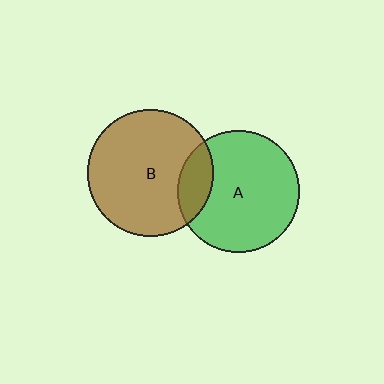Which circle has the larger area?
Circle B (brown).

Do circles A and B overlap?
Yes.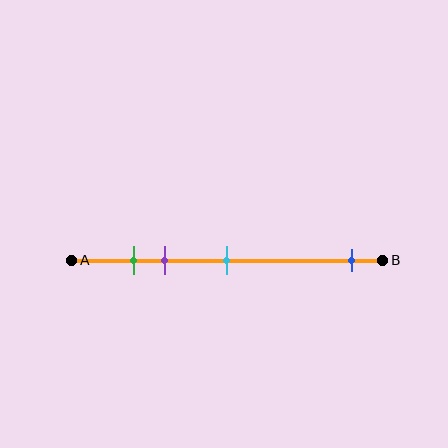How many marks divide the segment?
There are 4 marks dividing the segment.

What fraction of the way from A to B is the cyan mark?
The cyan mark is approximately 50% (0.5) of the way from A to B.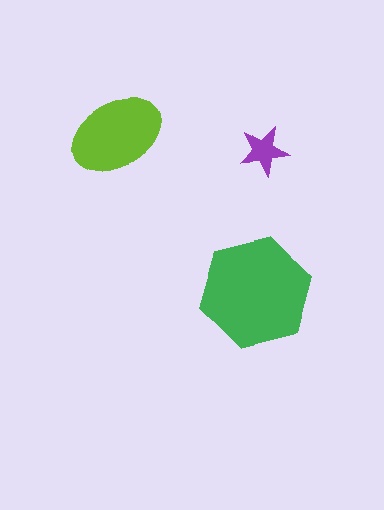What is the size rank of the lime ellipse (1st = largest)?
2nd.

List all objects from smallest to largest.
The purple star, the lime ellipse, the green hexagon.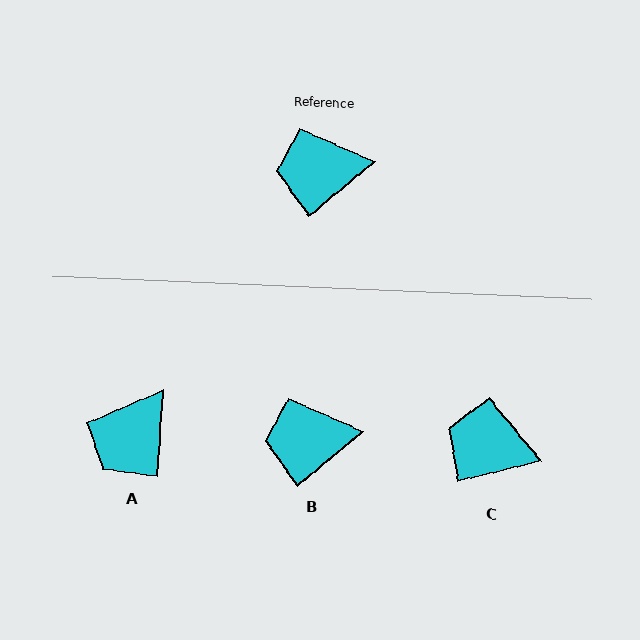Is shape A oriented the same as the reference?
No, it is off by about 47 degrees.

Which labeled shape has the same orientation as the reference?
B.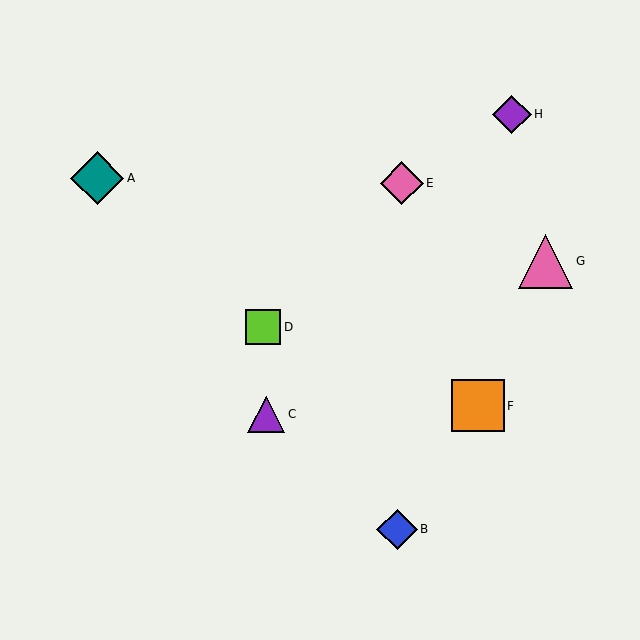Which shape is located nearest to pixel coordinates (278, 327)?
The lime square (labeled D) at (263, 327) is nearest to that location.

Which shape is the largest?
The pink triangle (labeled G) is the largest.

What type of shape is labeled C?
Shape C is a purple triangle.